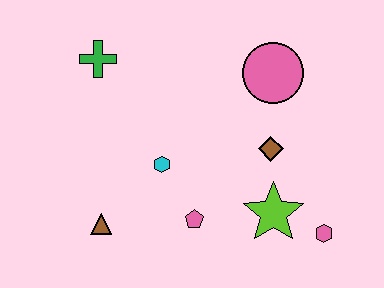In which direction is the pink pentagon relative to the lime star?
The pink pentagon is to the left of the lime star.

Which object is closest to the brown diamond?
The lime star is closest to the brown diamond.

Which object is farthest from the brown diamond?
The green cross is farthest from the brown diamond.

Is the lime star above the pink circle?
No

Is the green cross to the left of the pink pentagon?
Yes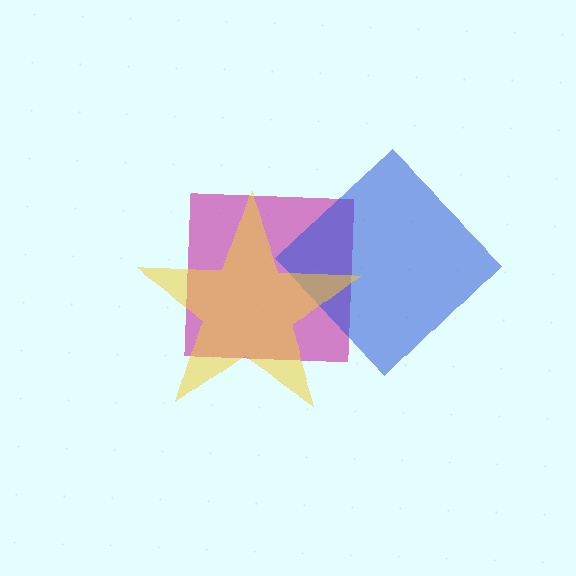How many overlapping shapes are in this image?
There are 3 overlapping shapes in the image.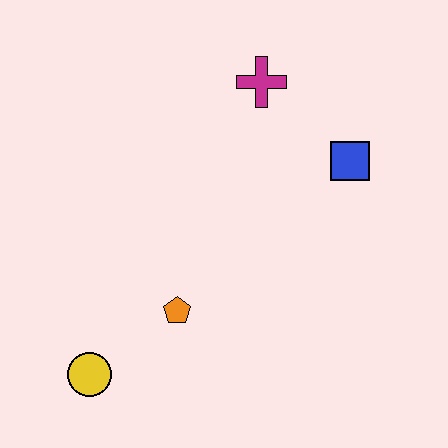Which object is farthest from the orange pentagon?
The magenta cross is farthest from the orange pentagon.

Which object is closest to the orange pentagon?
The yellow circle is closest to the orange pentagon.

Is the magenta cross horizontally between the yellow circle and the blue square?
Yes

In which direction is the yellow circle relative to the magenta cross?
The yellow circle is below the magenta cross.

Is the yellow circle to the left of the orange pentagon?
Yes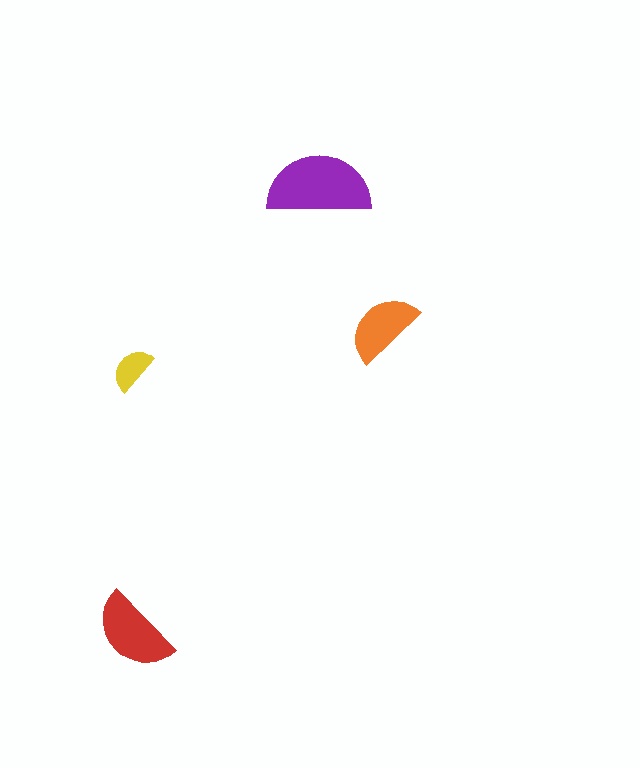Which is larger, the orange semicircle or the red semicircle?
The red one.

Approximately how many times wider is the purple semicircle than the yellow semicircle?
About 2.5 times wider.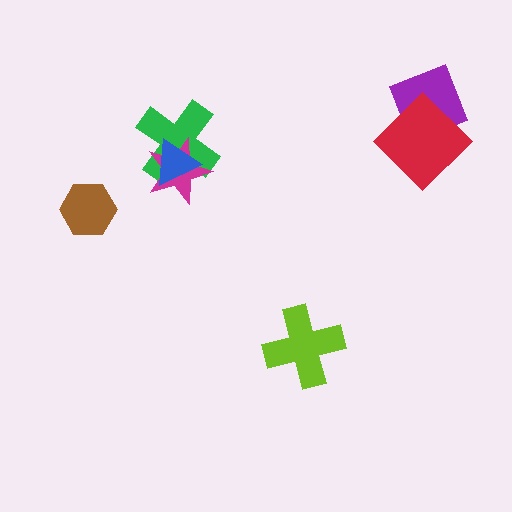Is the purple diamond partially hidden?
Yes, it is partially covered by another shape.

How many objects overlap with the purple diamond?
1 object overlaps with the purple diamond.